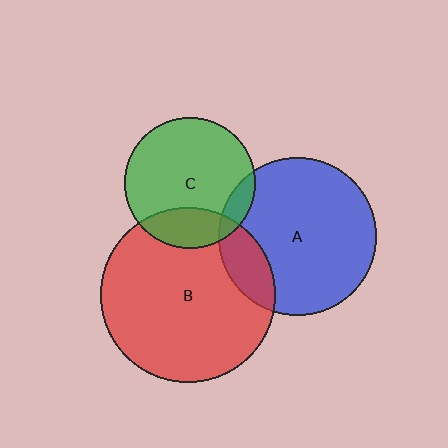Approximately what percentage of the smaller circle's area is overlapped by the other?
Approximately 20%.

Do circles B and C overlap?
Yes.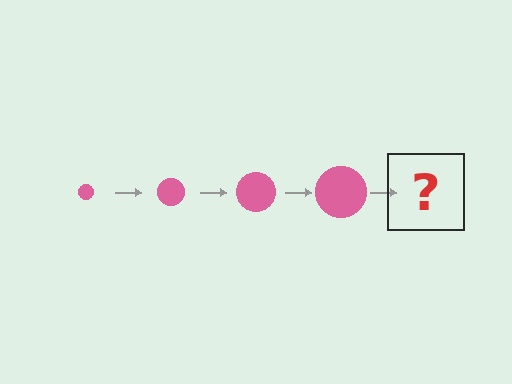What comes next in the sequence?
The next element should be a pink circle, larger than the previous one.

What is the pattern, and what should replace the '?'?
The pattern is that the circle gets progressively larger each step. The '?' should be a pink circle, larger than the previous one.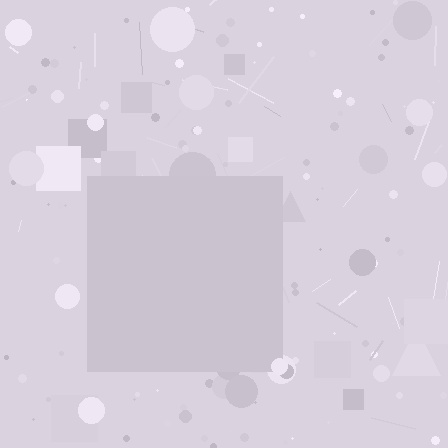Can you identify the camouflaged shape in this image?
The camouflaged shape is a square.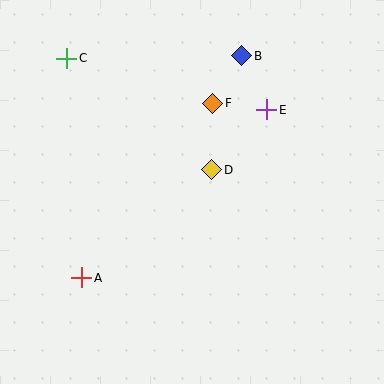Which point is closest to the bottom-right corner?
Point D is closest to the bottom-right corner.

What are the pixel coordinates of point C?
Point C is at (67, 58).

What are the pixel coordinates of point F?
Point F is at (213, 103).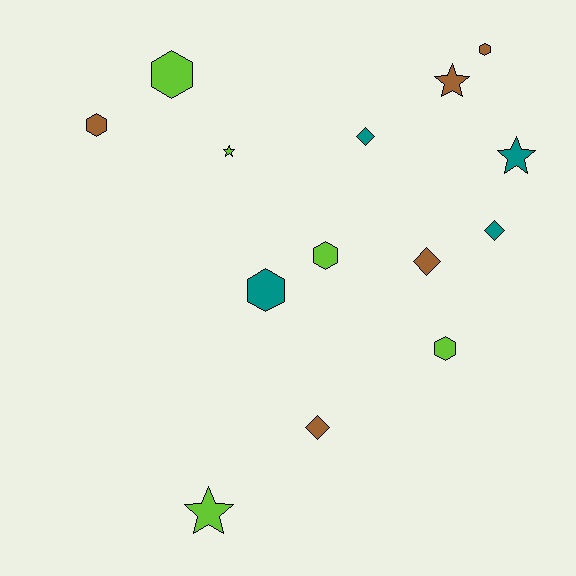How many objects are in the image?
There are 14 objects.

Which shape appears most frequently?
Hexagon, with 6 objects.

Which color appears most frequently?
Lime, with 5 objects.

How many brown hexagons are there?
There are 2 brown hexagons.